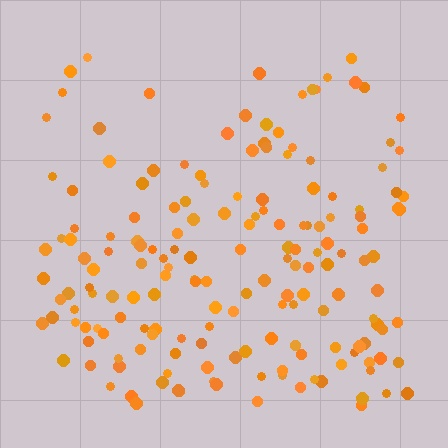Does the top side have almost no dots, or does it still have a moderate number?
Still a moderate number, just noticeably fewer than the bottom.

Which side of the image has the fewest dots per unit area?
The top.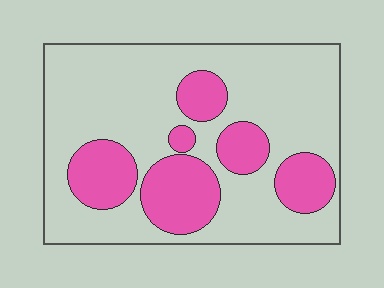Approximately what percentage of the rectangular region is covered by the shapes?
Approximately 30%.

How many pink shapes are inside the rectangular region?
6.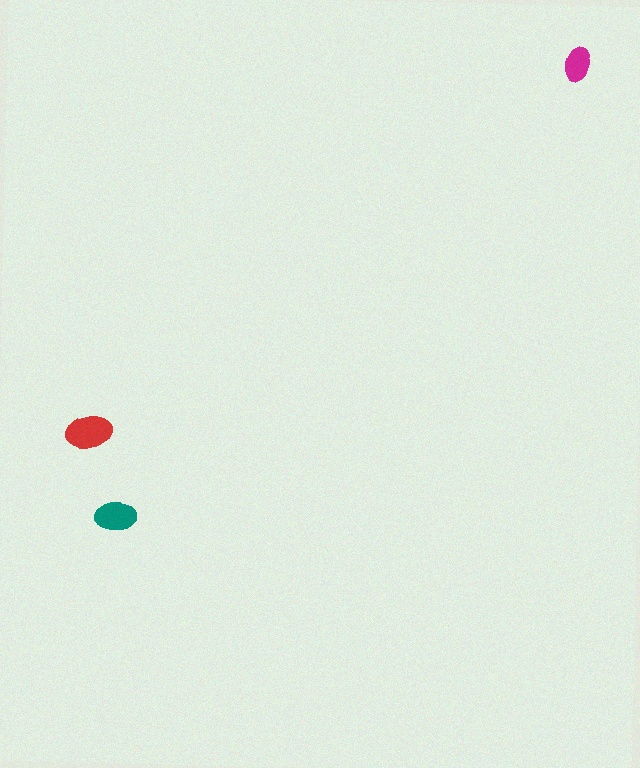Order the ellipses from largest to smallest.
the red one, the teal one, the magenta one.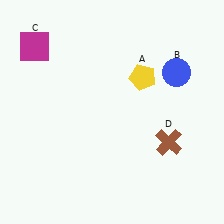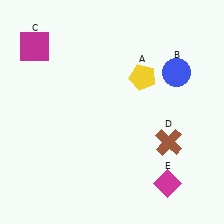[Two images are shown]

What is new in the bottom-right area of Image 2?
A magenta diamond (E) was added in the bottom-right area of Image 2.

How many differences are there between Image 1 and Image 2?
There is 1 difference between the two images.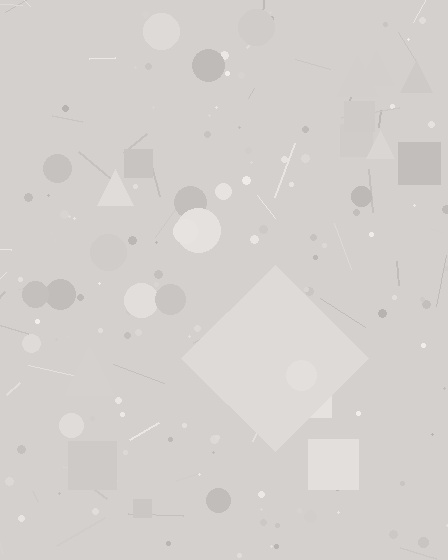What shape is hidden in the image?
A diamond is hidden in the image.